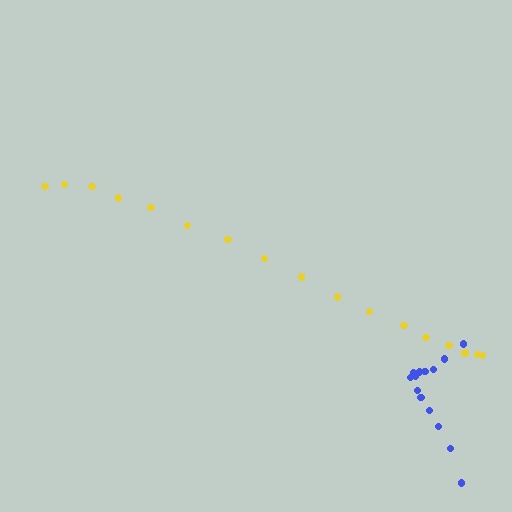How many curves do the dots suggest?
There are 2 distinct paths.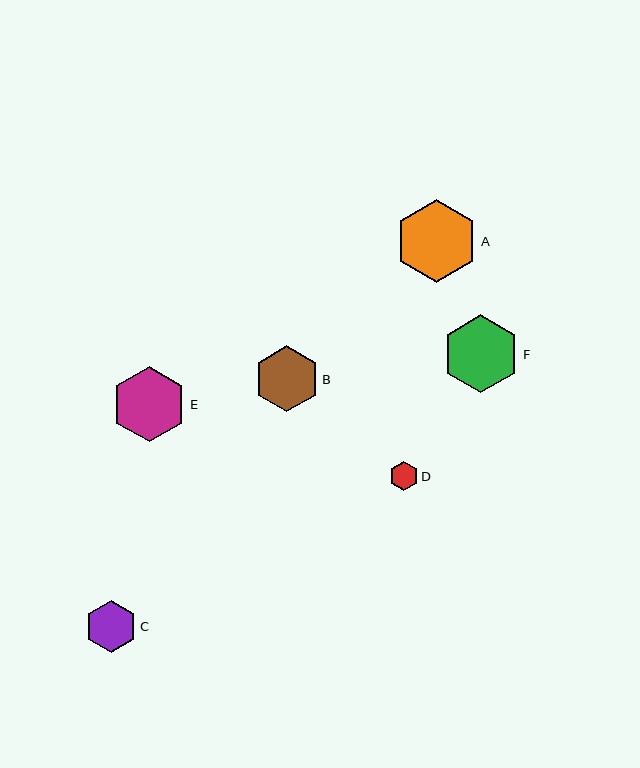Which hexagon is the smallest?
Hexagon D is the smallest with a size of approximately 28 pixels.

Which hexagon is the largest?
Hexagon A is the largest with a size of approximately 83 pixels.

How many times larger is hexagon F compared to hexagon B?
Hexagon F is approximately 1.2 times the size of hexagon B.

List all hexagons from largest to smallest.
From largest to smallest: A, F, E, B, C, D.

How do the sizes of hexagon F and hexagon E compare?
Hexagon F and hexagon E are approximately the same size.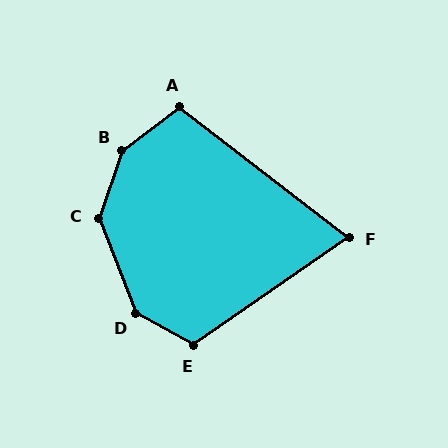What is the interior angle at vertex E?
Approximately 116 degrees (obtuse).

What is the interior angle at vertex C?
Approximately 139 degrees (obtuse).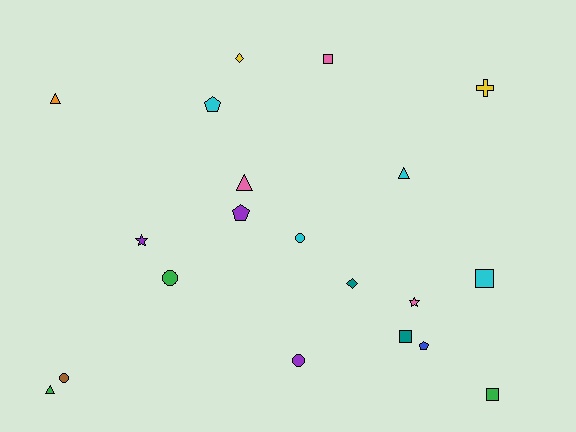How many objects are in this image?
There are 20 objects.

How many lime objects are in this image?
There are no lime objects.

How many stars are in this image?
There are 2 stars.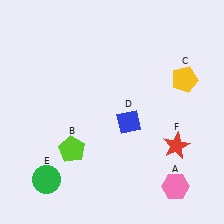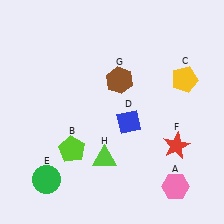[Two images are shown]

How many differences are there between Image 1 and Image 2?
There are 2 differences between the two images.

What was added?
A brown hexagon (G), a lime triangle (H) were added in Image 2.